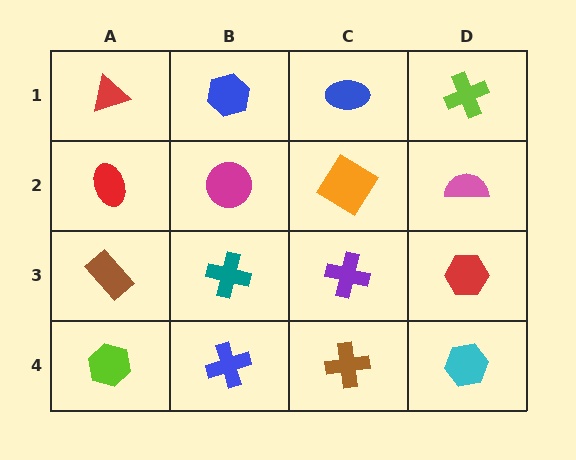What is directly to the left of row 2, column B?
A red ellipse.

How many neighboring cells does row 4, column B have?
3.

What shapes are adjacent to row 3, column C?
An orange diamond (row 2, column C), a brown cross (row 4, column C), a teal cross (row 3, column B), a red hexagon (row 3, column D).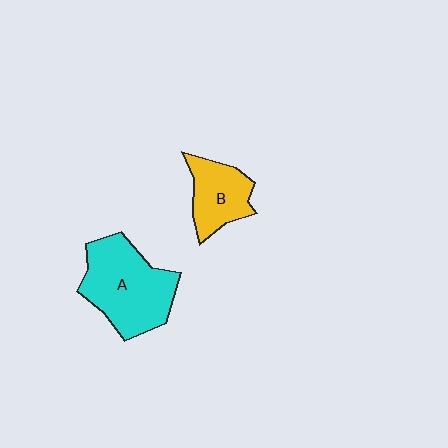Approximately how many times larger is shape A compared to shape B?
Approximately 1.7 times.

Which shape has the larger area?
Shape A (cyan).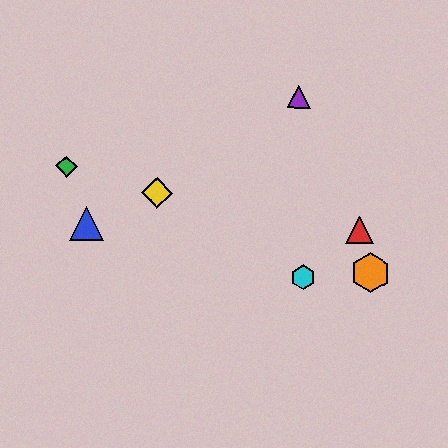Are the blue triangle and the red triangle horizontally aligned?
Yes, both are at y≈224.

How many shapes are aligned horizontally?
2 shapes (the red triangle, the blue triangle) are aligned horizontally.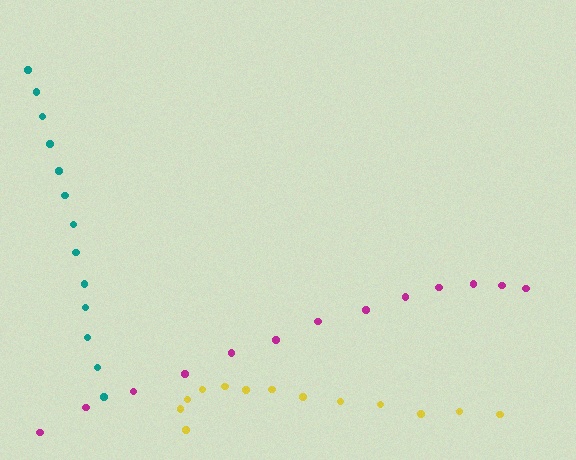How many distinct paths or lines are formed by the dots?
There are 3 distinct paths.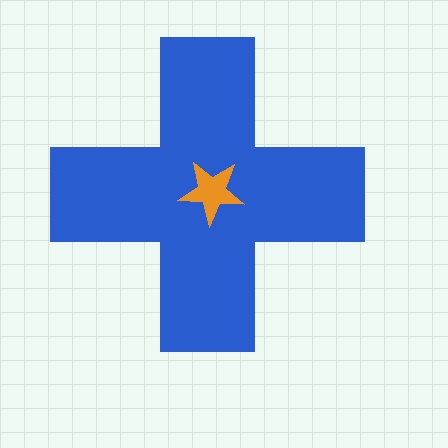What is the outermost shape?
The blue cross.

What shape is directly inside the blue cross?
The orange star.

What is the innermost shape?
The orange star.